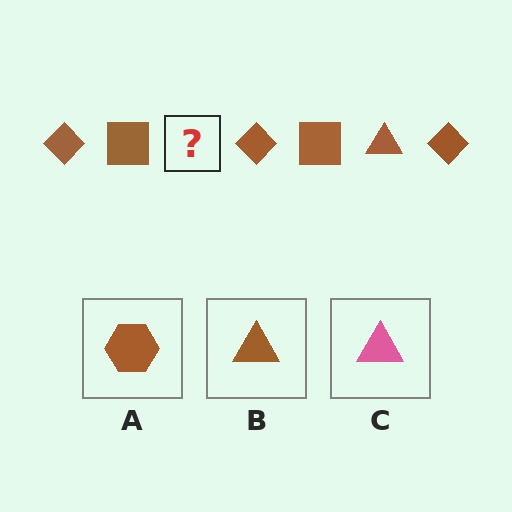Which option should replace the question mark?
Option B.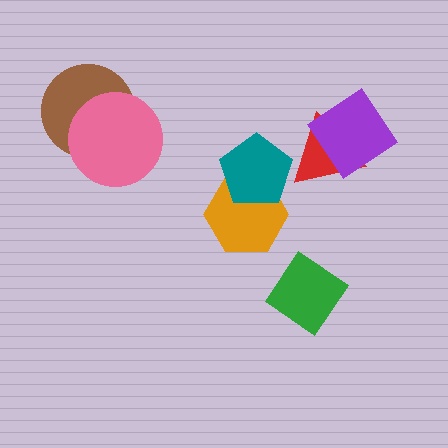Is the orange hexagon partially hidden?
Yes, it is partially covered by another shape.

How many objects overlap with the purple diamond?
1 object overlaps with the purple diamond.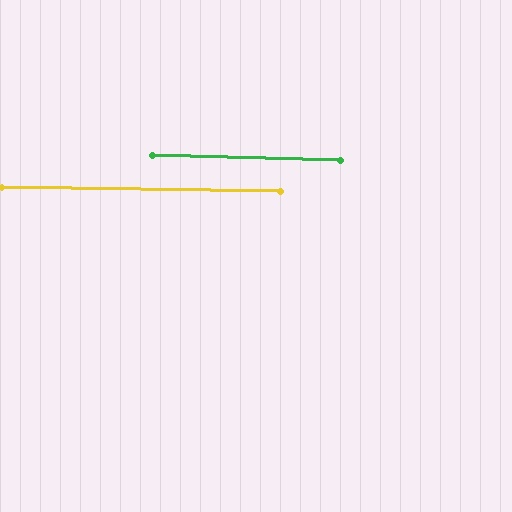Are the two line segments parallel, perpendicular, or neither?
Parallel — their directions differ by only 0.5°.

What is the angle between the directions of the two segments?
Approximately 0 degrees.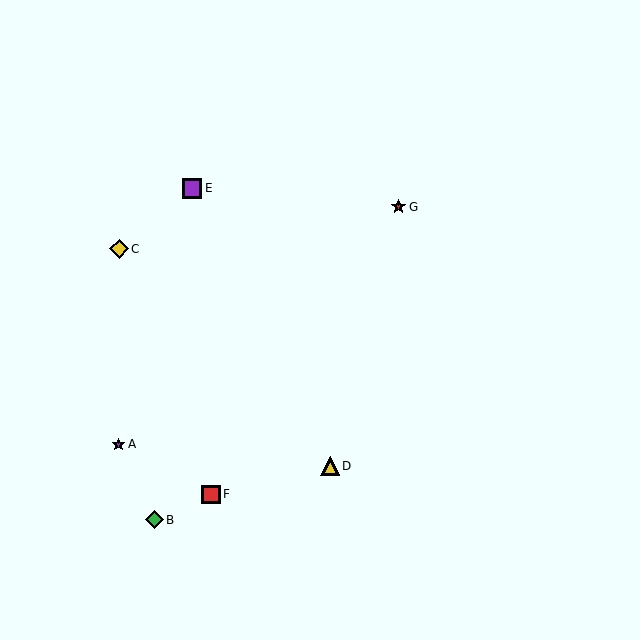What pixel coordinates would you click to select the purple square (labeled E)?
Click at (192, 188) to select the purple square E.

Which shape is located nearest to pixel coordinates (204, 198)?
The purple square (labeled E) at (192, 188) is nearest to that location.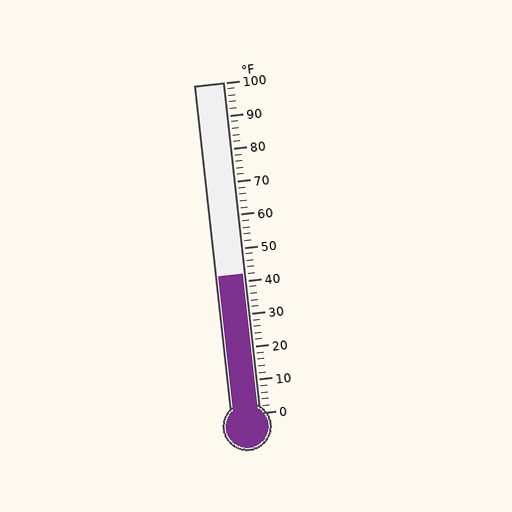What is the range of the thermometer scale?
The thermometer scale ranges from 0°F to 100°F.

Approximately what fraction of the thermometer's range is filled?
The thermometer is filled to approximately 40% of its range.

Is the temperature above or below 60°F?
The temperature is below 60°F.